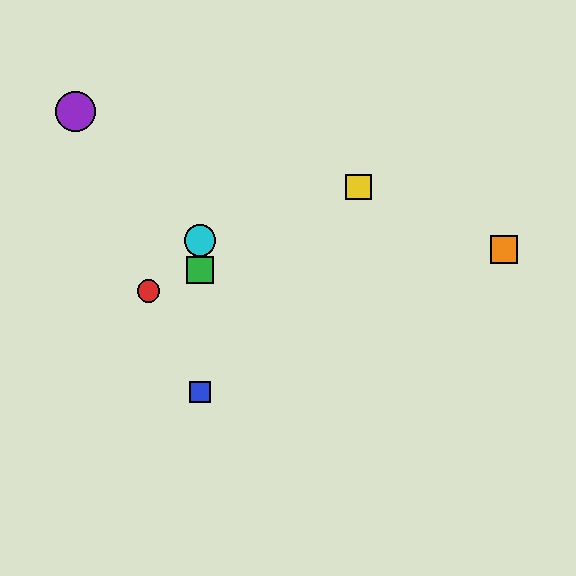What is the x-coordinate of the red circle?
The red circle is at x≈149.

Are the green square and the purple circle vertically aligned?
No, the green square is at x≈200 and the purple circle is at x≈75.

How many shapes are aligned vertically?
3 shapes (the blue square, the green square, the cyan circle) are aligned vertically.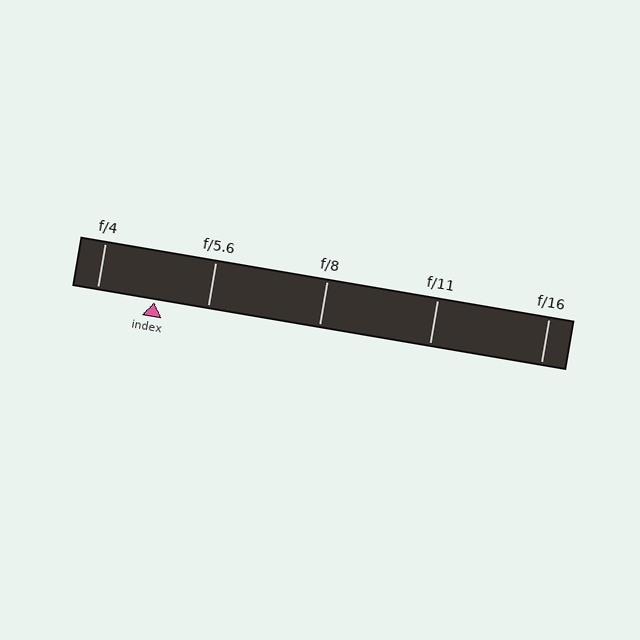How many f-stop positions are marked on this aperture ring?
There are 5 f-stop positions marked.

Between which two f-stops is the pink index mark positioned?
The index mark is between f/4 and f/5.6.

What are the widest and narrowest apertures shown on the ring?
The widest aperture shown is f/4 and the narrowest is f/16.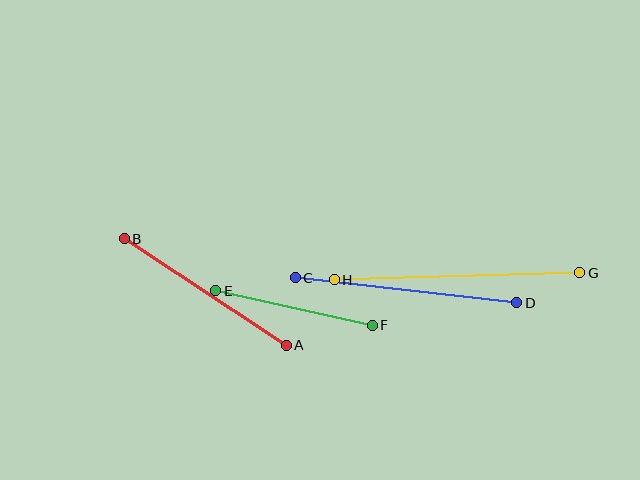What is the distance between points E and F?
The distance is approximately 160 pixels.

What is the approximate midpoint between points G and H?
The midpoint is at approximately (457, 276) pixels.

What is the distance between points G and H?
The distance is approximately 246 pixels.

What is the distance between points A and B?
The distance is approximately 194 pixels.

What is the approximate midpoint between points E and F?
The midpoint is at approximately (294, 308) pixels.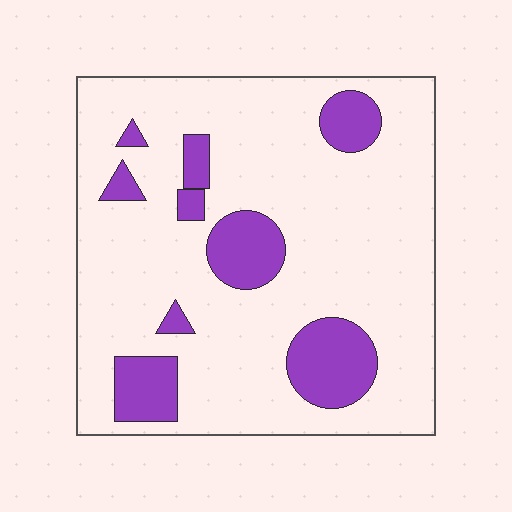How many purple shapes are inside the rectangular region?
9.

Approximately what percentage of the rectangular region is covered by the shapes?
Approximately 20%.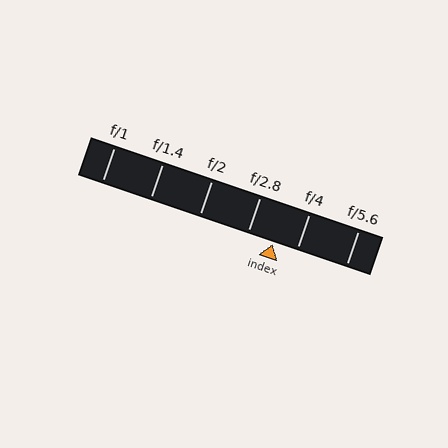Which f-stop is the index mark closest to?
The index mark is closest to f/4.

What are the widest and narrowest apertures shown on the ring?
The widest aperture shown is f/1 and the narrowest is f/5.6.